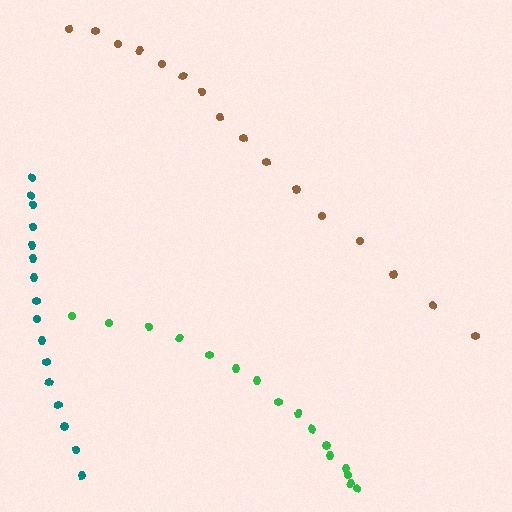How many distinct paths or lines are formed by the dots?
There are 3 distinct paths.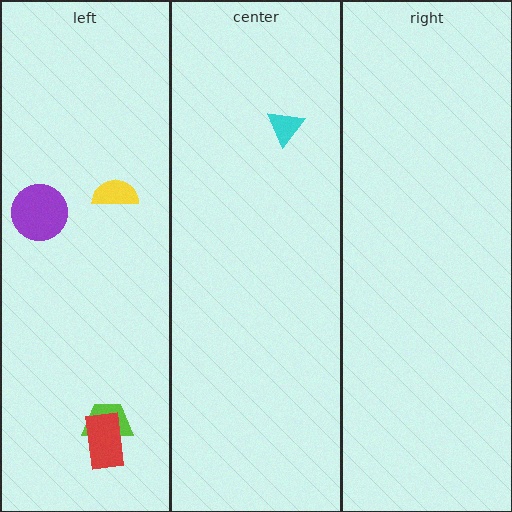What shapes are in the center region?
The cyan triangle.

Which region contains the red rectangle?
The left region.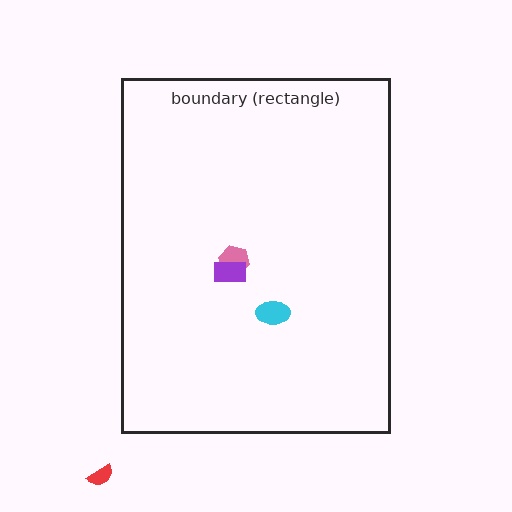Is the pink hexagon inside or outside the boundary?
Inside.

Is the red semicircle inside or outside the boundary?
Outside.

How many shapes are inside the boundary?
3 inside, 1 outside.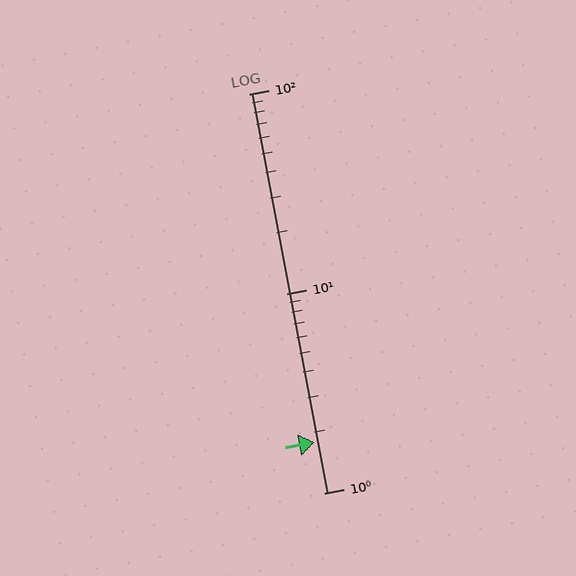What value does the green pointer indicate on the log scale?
The pointer indicates approximately 1.8.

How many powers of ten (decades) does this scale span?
The scale spans 2 decades, from 1 to 100.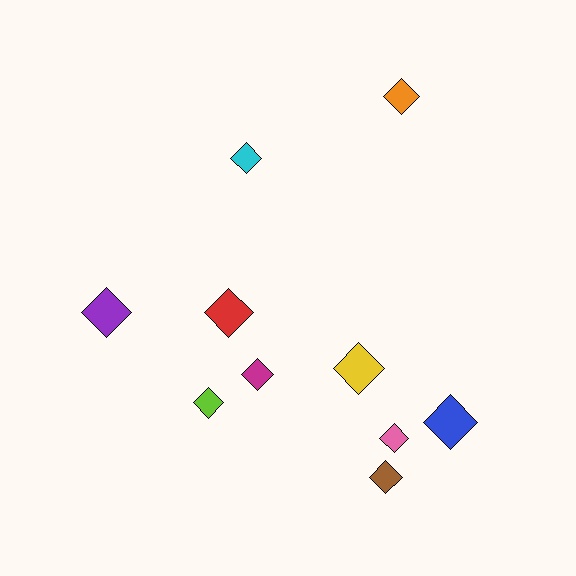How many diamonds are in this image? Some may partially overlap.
There are 10 diamonds.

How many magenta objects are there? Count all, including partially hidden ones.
There is 1 magenta object.